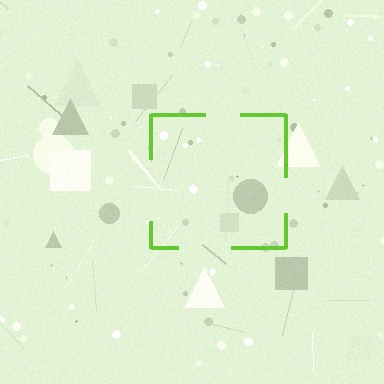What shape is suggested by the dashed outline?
The dashed outline suggests a square.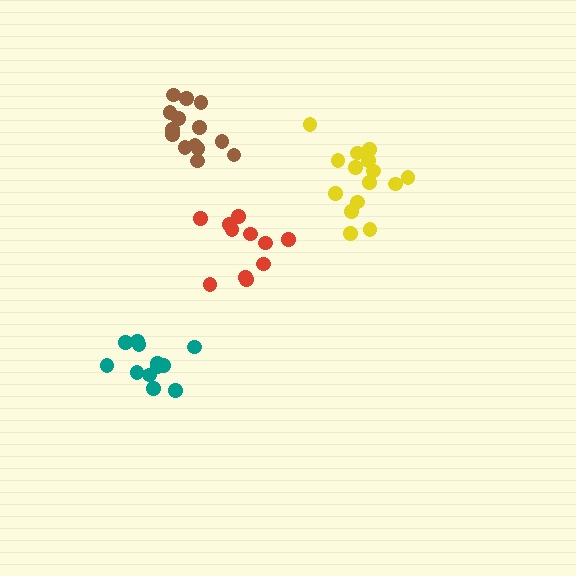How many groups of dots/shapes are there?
There are 4 groups.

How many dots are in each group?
Group 1: 12 dots, Group 2: 15 dots, Group 3: 11 dots, Group 4: 14 dots (52 total).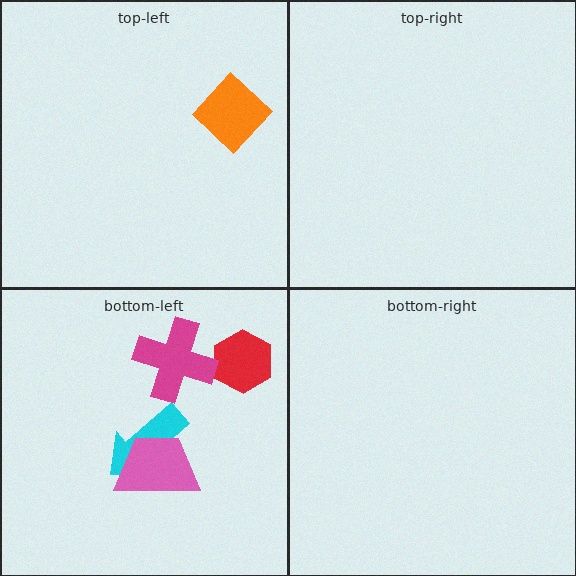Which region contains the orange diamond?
The top-left region.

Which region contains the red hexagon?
The bottom-left region.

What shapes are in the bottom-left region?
The cyan arrow, the pink trapezoid, the red hexagon, the magenta cross.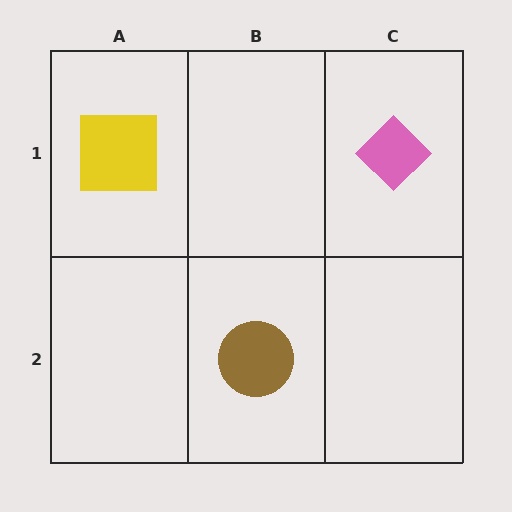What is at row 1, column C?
A pink diamond.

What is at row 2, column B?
A brown circle.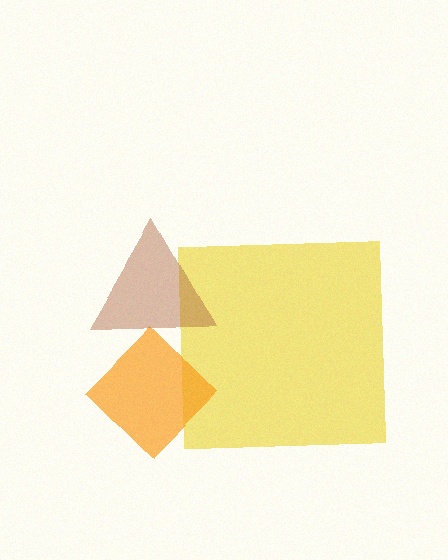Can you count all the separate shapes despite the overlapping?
Yes, there are 3 separate shapes.